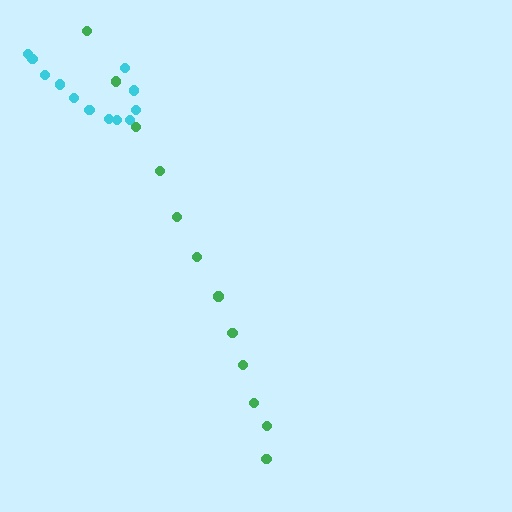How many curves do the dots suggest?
There are 2 distinct paths.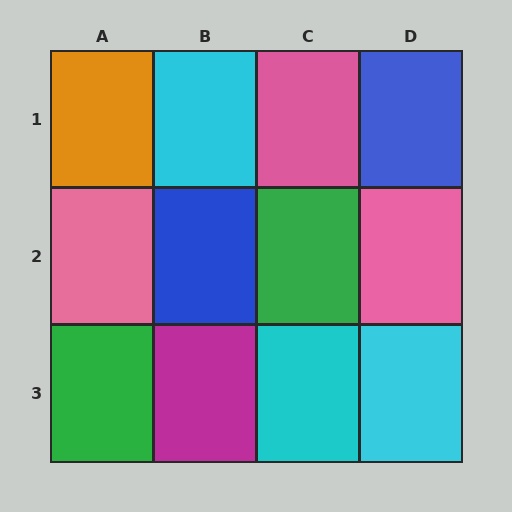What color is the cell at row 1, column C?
Pink.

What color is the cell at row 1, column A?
Orange.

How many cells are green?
2 cells are green.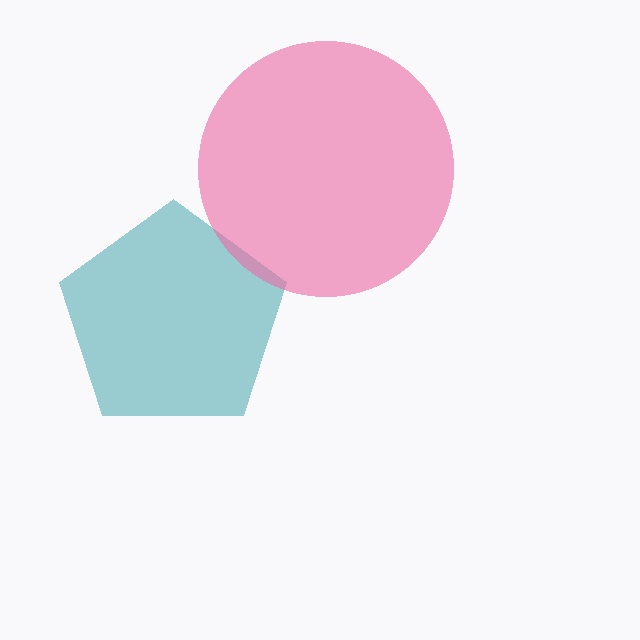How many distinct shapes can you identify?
There are 2 distinct shapes: a teal pentagon, a pink circle.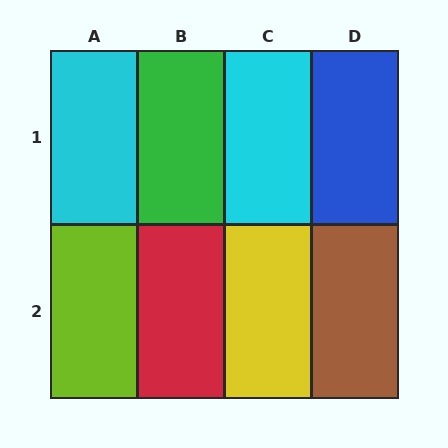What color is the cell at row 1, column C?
Cyan.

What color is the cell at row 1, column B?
Green.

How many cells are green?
1 cell is green.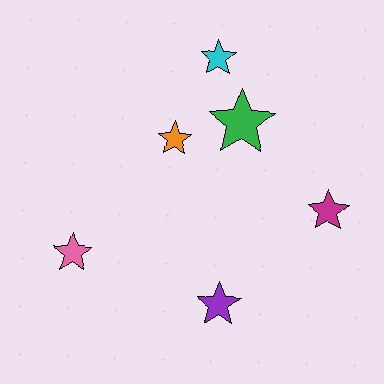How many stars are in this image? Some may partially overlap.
There are 6 stars.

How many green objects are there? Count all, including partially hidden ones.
There is 1 green object.